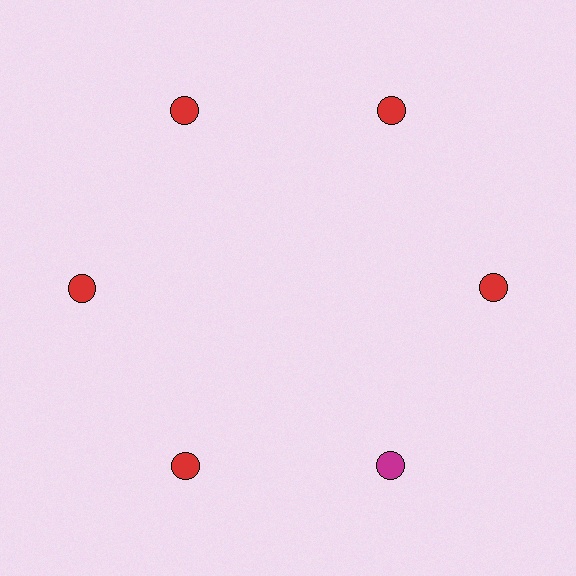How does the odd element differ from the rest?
It has a different color: magenta instead of red.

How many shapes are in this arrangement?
There are 6 shapes arranged in a ring pattern.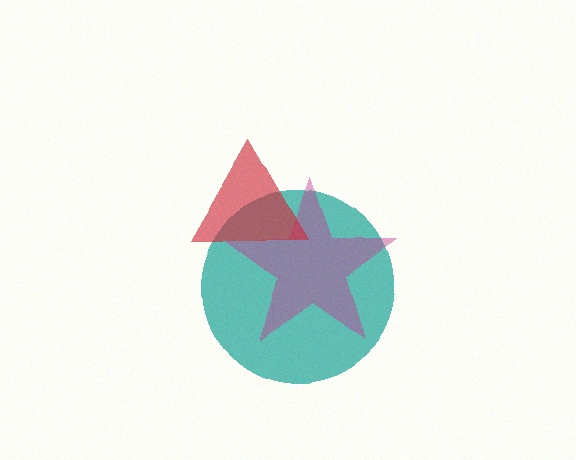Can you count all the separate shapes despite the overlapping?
Yes, there are 3 separate shapes.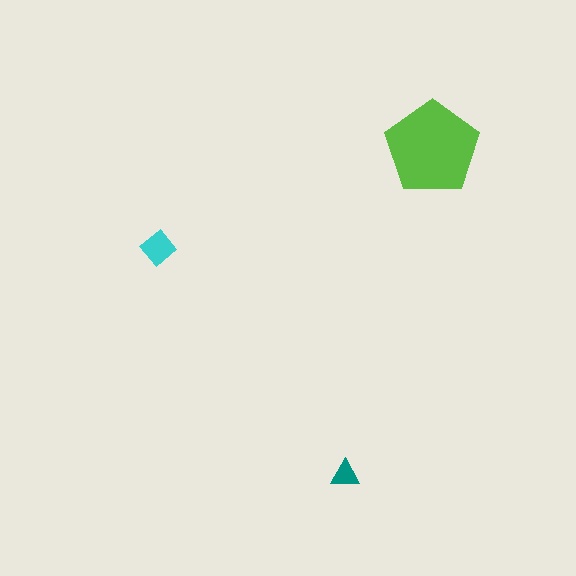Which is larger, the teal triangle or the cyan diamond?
The cyan diamond.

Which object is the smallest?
The teal triangle.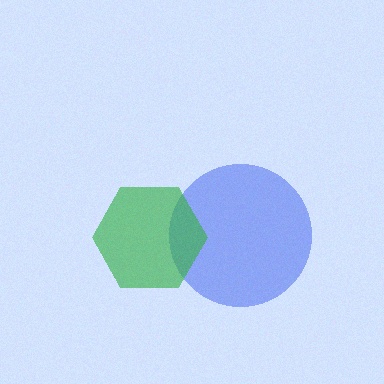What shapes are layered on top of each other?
The layered shapes are: a blue circle, a green hexagon.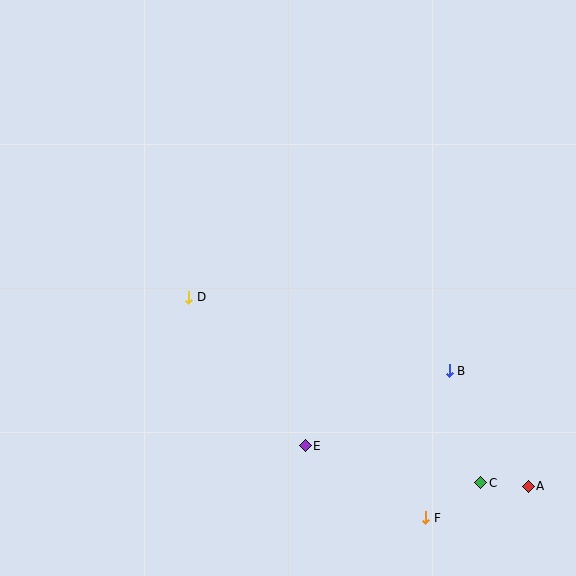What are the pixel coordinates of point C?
Point C is at (481, 483).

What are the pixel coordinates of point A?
Point A is at (528, 486).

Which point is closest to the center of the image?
Point D at (189, 297) is closest to the center.